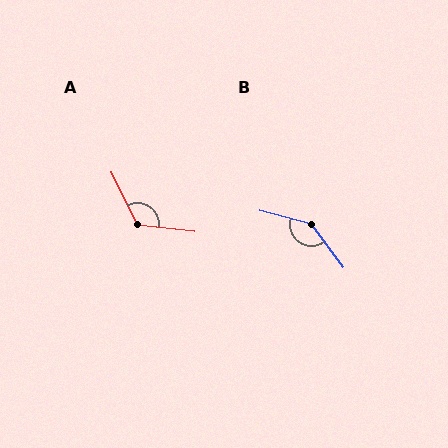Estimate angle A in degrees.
Approximately 123 degrees.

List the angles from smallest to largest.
A (123°), B (141°).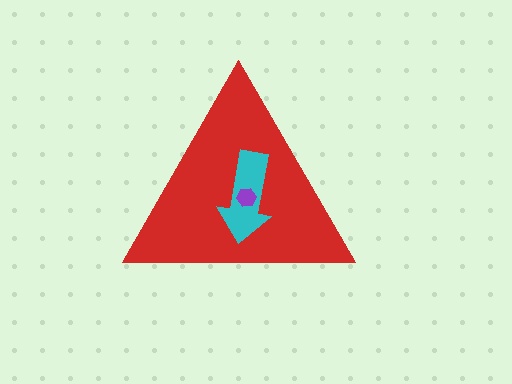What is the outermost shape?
The red triangle.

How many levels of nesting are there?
3.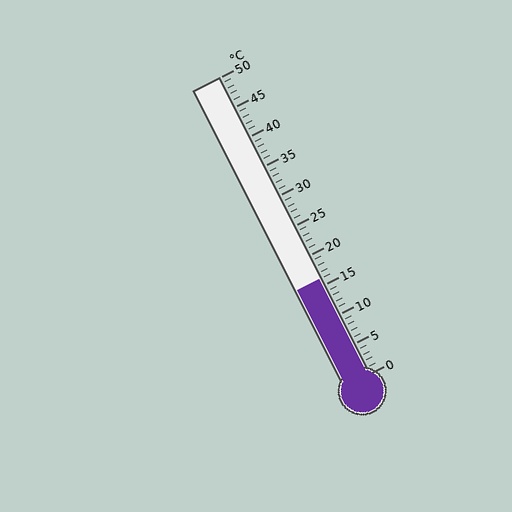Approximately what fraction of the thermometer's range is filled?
The thermometer is filled to approximately 30% of its range.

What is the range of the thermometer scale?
The thermometer scale ranges from 0°C to 50°C.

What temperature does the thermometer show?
The thermometer shows approximately 16°C.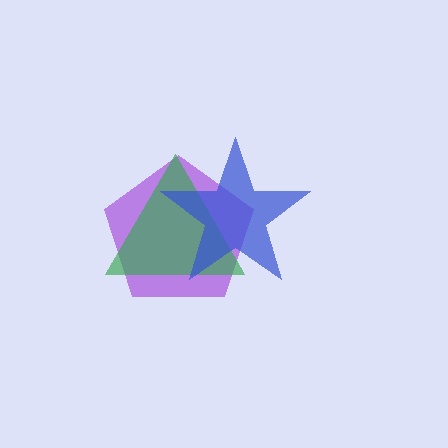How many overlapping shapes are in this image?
There are 3 overlapping shapes in the image.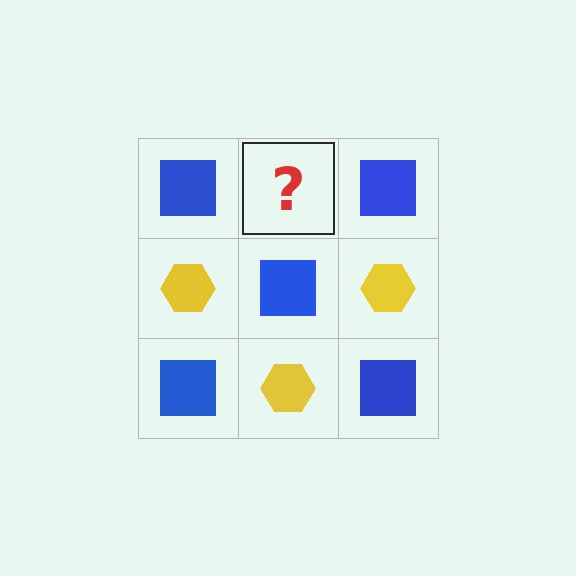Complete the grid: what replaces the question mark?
The question mark should be replaced with a yellow hexagon.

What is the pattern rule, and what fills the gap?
The rule is that it alternates blue square and yellow hexagon in a checkerboard pattern. The gap should be filled with a yellow hexagon.